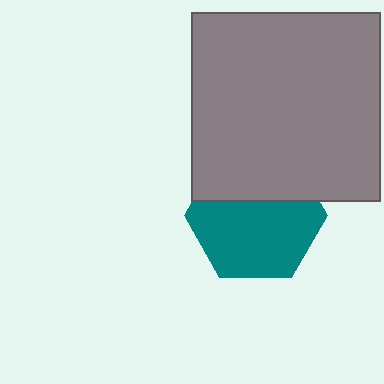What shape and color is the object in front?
The object in front is a gray square.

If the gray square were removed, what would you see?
You would see the complete teal hexagon.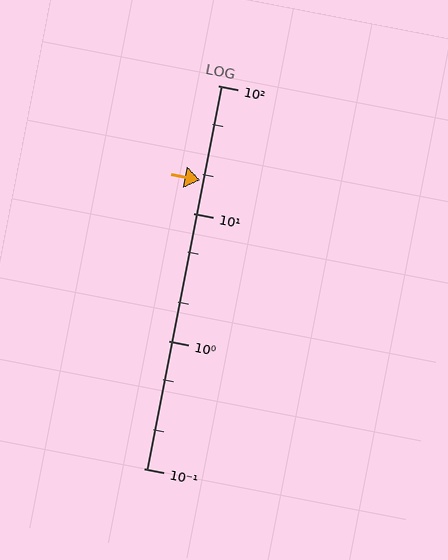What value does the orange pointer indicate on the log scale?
The pointer indicates approximately 18.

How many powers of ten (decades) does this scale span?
The scale spans 3 decades, from 0.1 to 100.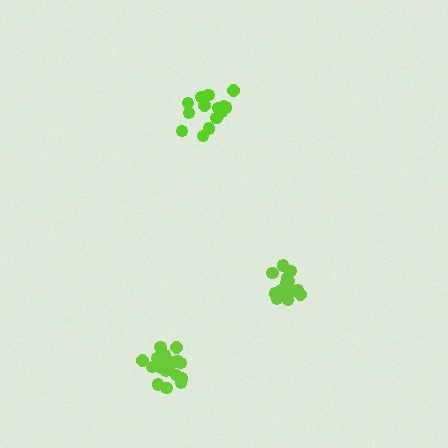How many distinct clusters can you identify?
There are 3 distinct clusters.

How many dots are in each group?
Group 1: 15 dots, Group 2: 18 dots, Group 3: 14 dots (47 total).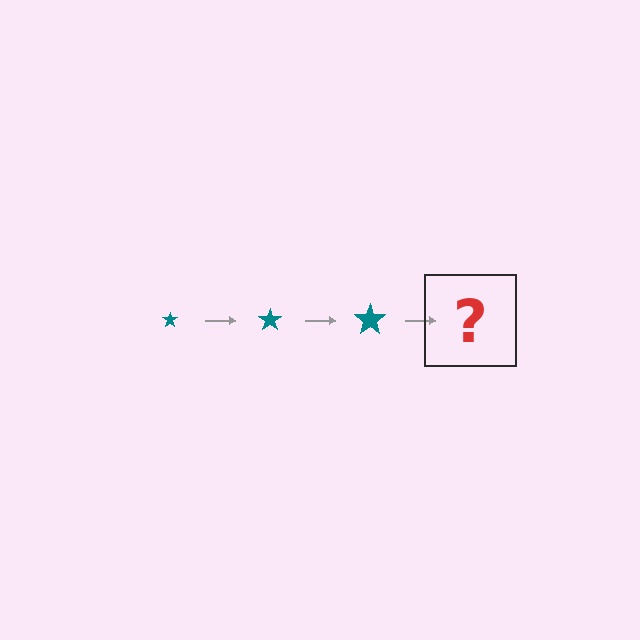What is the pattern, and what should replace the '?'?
The pattern is that the star gets progressively larger each step. The '?' should be a teal star, larger than the previous one.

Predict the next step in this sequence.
The next step is a teal star, larger than the previous one.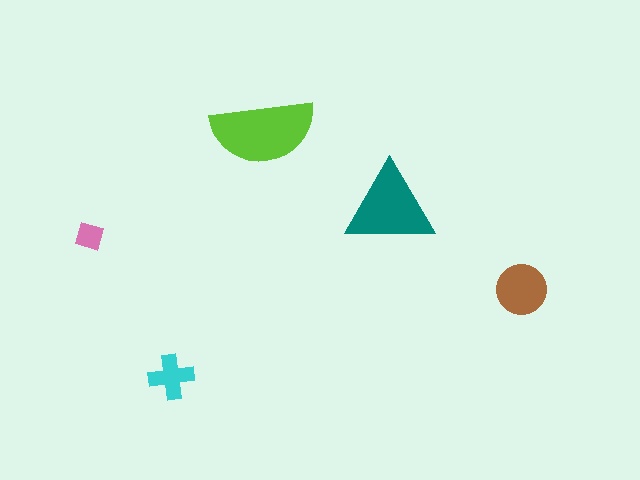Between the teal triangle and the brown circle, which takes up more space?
The teal triangle.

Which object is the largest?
The lime semicircle.